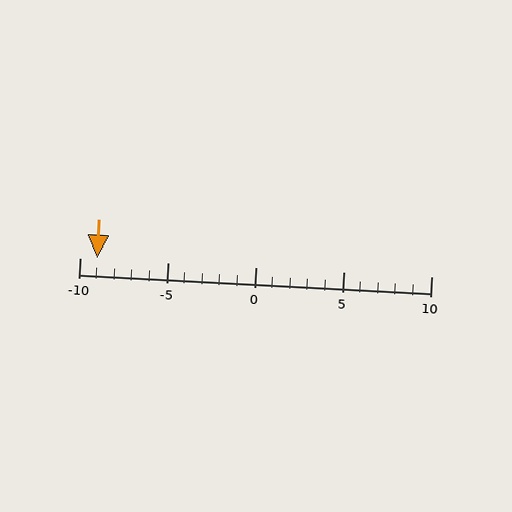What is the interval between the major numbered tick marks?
The major tick marks are spaced 5 units apart.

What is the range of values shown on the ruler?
The ruler shows values from -10 to 10.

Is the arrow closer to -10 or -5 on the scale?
The arrow is closer to -10.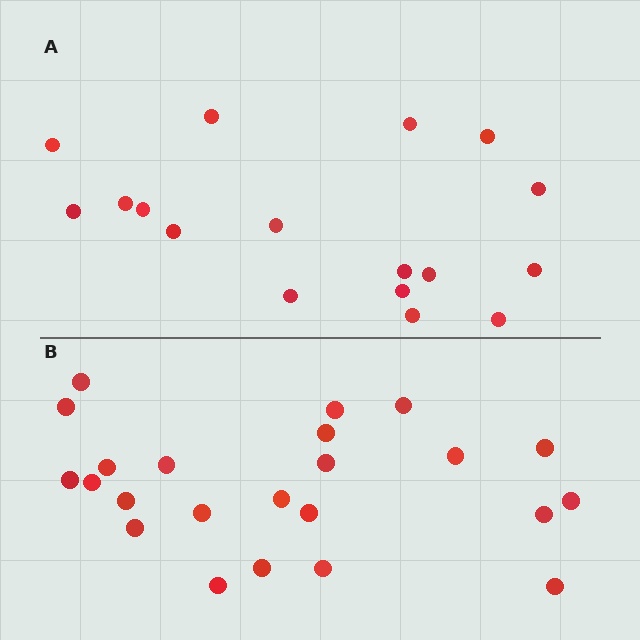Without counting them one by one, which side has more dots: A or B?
Region B (the bottom region) has more dots.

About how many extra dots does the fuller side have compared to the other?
Region B has about 6 more dots than region A.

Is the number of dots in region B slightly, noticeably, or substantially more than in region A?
Region B has noticeably more, but not dramatically so. The ratio is roughly 1.4 to 1.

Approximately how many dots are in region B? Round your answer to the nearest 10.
About 20 dots. (The exact count is 23, which rounds to 20.)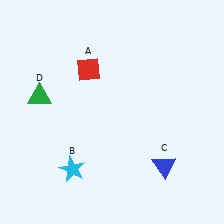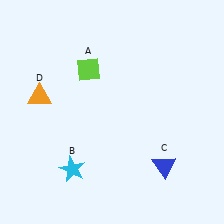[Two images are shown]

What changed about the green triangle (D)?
In Image 1, D is green. In Image 2, it changed to orange.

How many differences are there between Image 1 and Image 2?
There are 2 differences between the two images.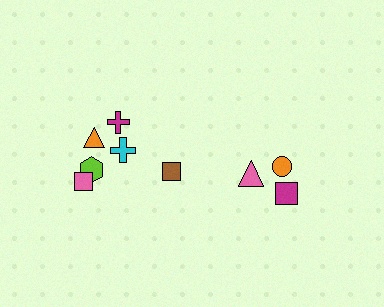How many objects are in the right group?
There are 3 objects.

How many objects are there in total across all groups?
There are 9 objects.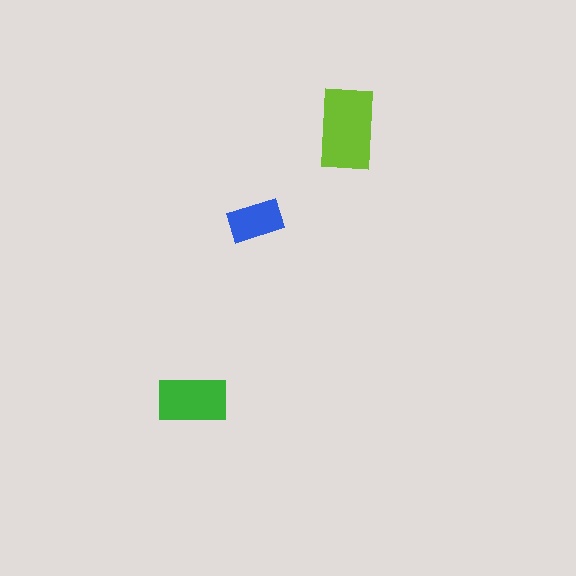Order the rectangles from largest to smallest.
the lime one, the green one, the blue one.